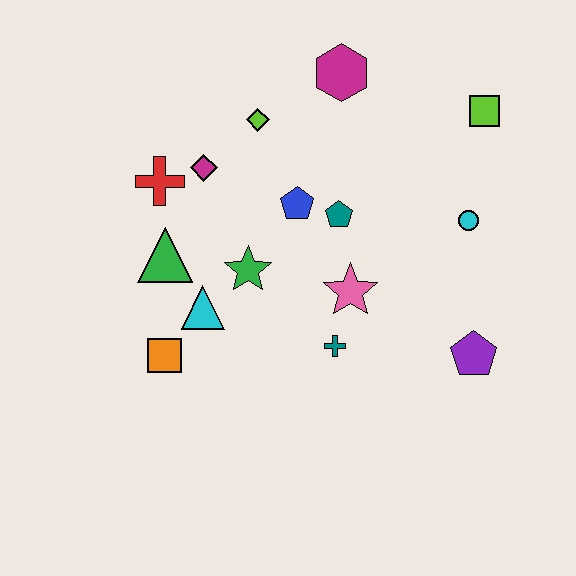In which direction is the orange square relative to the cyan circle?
The orange square is to the left of the cyan circle.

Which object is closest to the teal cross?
The pink star is closest to the teal cross.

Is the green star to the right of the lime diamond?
No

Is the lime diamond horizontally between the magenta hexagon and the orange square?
Yes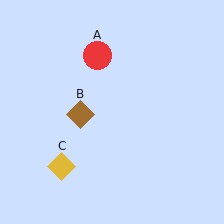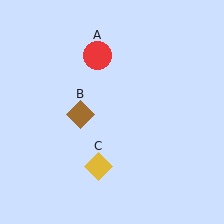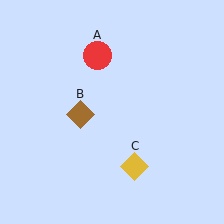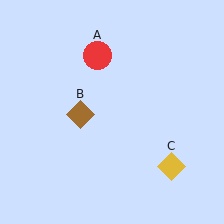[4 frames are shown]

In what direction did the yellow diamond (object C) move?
The yellow diamond (object C) moved right.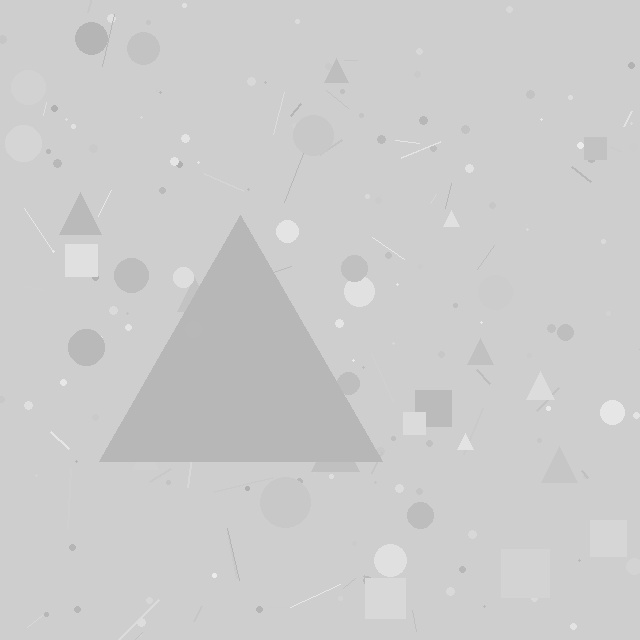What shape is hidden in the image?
A triangle is hidden in the image.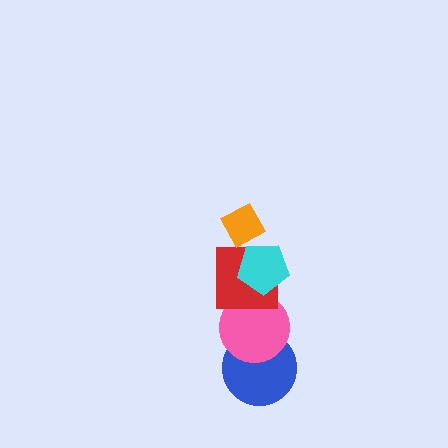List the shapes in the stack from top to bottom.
From top to bottom: the orange diamond, the cyan pentagon, the red square, the pink circle, the blue circle.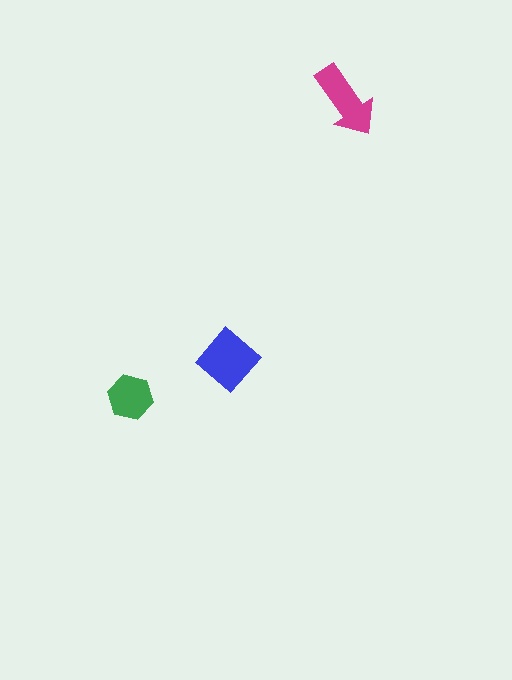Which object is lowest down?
The green hexagon is bottommost.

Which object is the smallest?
The green hexagon.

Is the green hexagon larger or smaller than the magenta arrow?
Smaller.